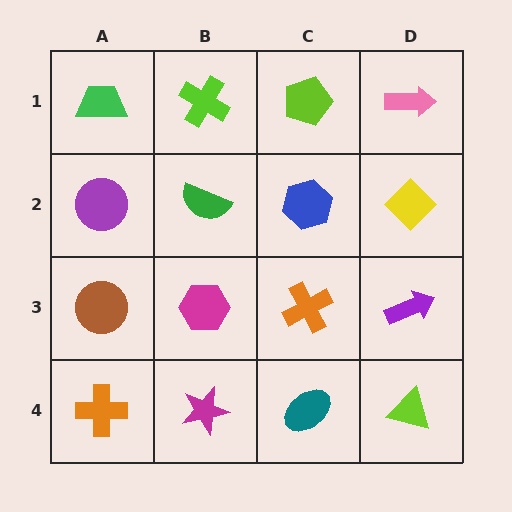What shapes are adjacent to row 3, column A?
A purple circle (row 2, column A), an orange cross (row 4, column A), a magenta hexagon (row 3, column B).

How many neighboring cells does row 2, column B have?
4.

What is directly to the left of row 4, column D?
A teal ellipse.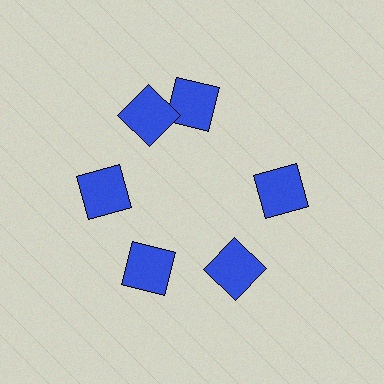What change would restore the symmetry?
The symmetry would be restored by rotating it back into even spacing with its neighbors so that all 6 squares sit at equal angles and equal distance from the center.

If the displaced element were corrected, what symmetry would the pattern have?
It would have 6-fold rotational symmetry — the pattern would map onto itself every 60 degrees.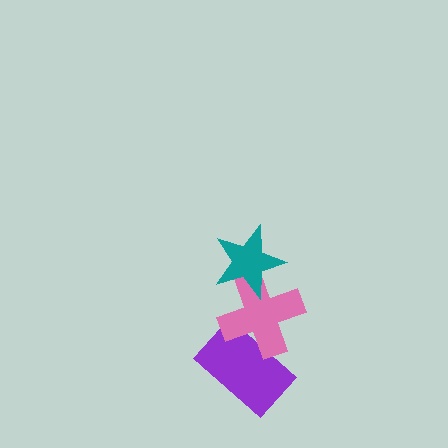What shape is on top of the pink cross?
The teal star is on top of the pink cross.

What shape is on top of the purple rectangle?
The pink cross is on top of the purple rectangle.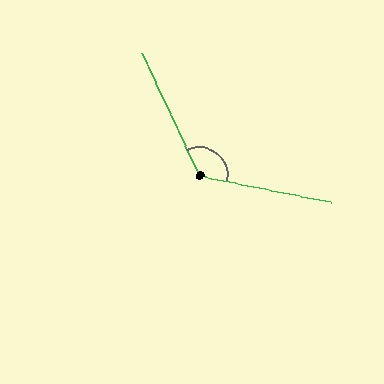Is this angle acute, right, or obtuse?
It is obtuse.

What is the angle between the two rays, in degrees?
Approximately 126 degrees.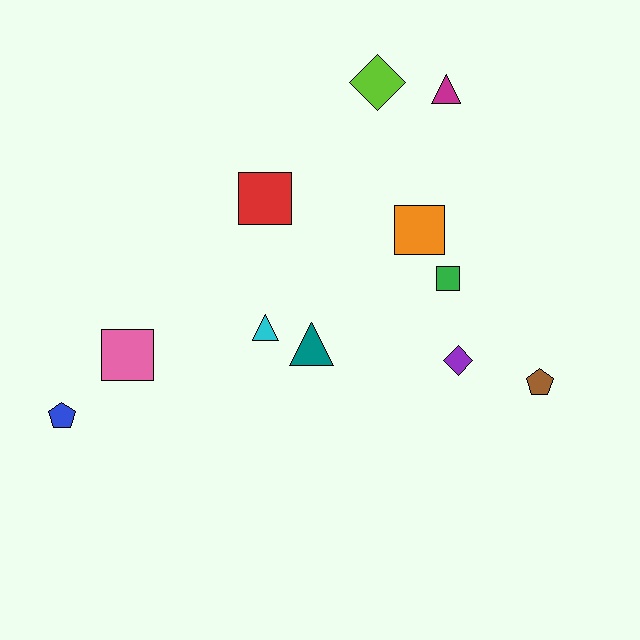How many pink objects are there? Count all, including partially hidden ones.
There is 1 pink object.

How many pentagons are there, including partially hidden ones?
There are 2 pentagons.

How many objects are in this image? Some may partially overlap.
There are 11 objects.